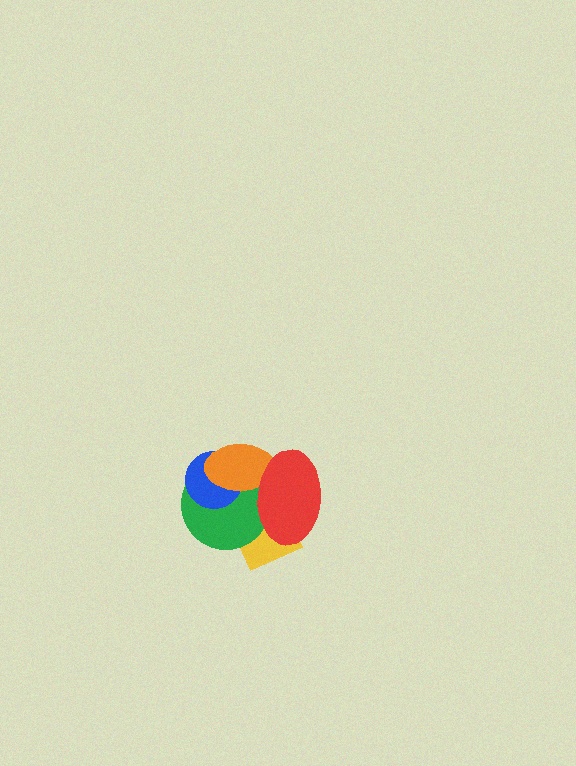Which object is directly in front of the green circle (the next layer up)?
The blue circle is directly in front of the green circle.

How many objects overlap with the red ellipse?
3 objects overlap with the red ellipse.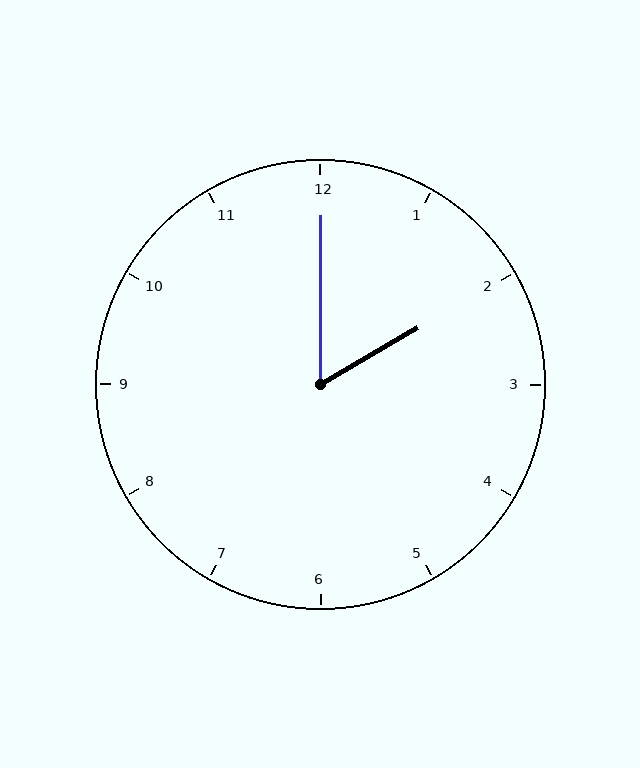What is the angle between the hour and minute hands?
Approximately 60 degrees.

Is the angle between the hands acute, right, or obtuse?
It is acute.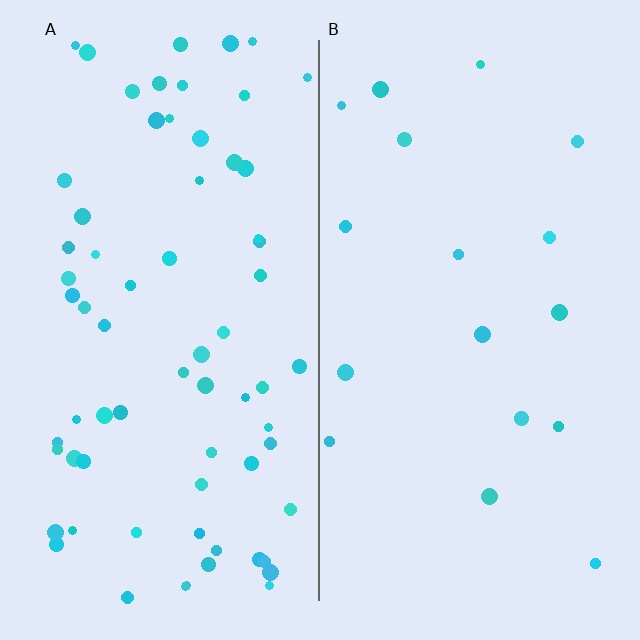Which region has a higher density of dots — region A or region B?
A (the left).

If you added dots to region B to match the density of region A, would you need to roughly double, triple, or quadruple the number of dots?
Approximately quadruple.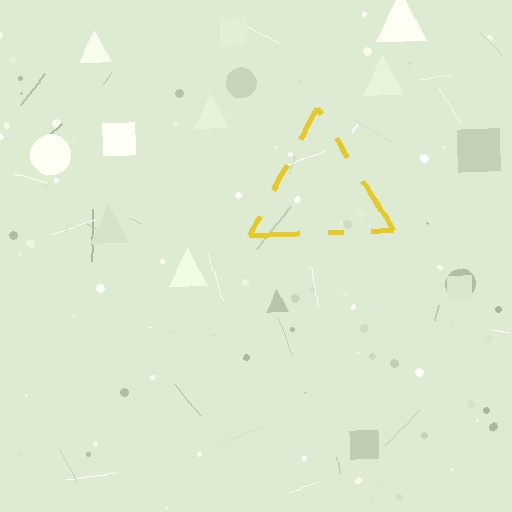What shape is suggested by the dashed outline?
The dashed outline suggests a triangle.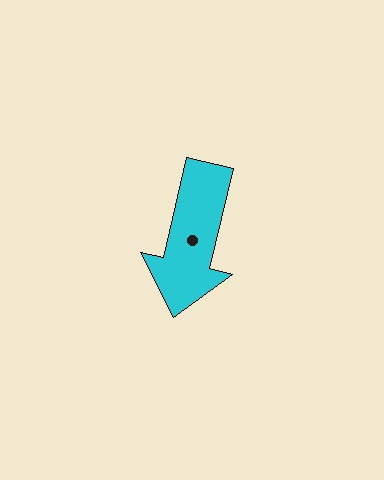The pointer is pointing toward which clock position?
Roughly 6 o'clock.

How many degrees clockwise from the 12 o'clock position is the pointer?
Approximately 193 degrees.